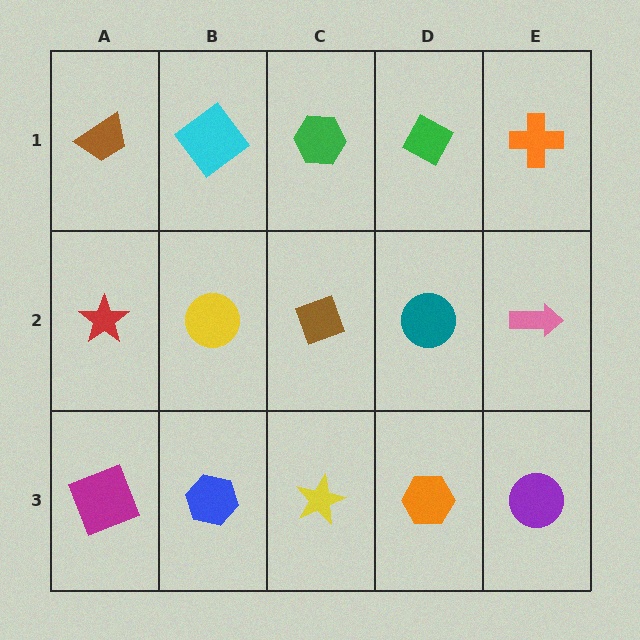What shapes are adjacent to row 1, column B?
A yellow circle (row 2, column B), a brown trapezoid (row 1, column A), a green hexagon (row 1, column C).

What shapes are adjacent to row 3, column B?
A yellow circle (row 2, column B), a magenta square (row 3, column A), a yellow star (row 3, column C).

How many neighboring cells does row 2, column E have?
3.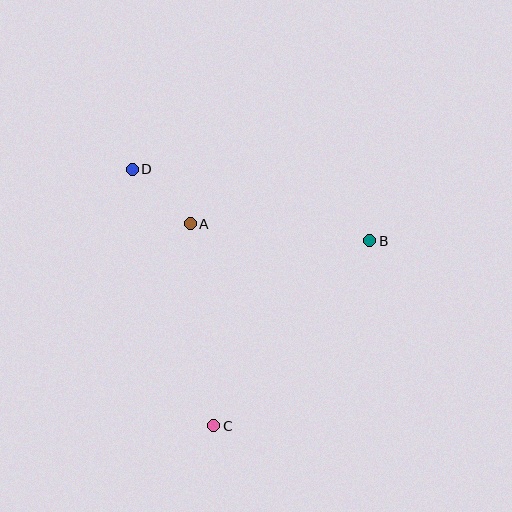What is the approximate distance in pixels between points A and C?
The distance between A and C is approximately 204 pixels.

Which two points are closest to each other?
Points A and D are closest to each other.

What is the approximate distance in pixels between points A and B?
The distance between A and B is approximately 180 pixels.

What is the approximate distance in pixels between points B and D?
The distance between B and D is approximately 248 pixels.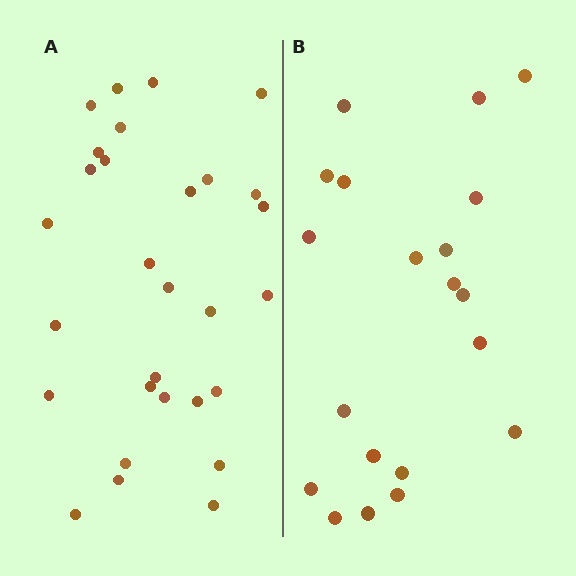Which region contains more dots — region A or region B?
Region A (the left region) has more dots.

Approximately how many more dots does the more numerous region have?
Region A has roughly 8 or so more dots than region B.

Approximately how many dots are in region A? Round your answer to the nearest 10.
About 30 dots. (The exact count is 29, which rounds to 30.)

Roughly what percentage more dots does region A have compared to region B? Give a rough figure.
About 45% more.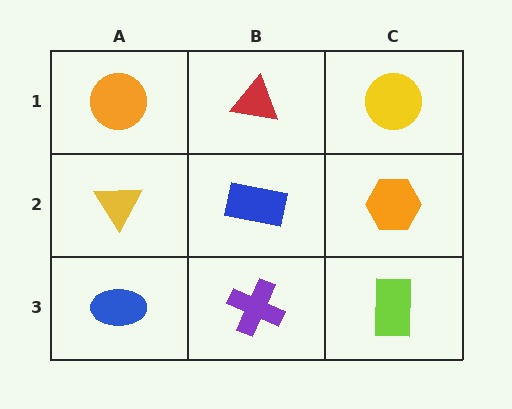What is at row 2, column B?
A blue rectangle.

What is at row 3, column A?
A blue ellipse.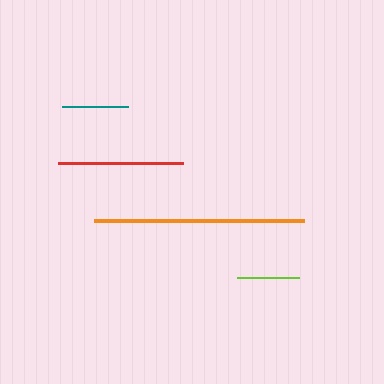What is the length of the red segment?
The red segment is approximately 125 pixels long.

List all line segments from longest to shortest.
From longest to shortest: orange, red, teal, lime.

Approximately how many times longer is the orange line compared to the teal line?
The orange line is approximately 3.2 times the length of the teal line.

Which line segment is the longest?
The orange line is the longest at approximately 209 pixels.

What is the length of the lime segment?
The lime segment is approximately 62 pixels long.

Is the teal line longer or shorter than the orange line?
The orange line is longer than the teal line.